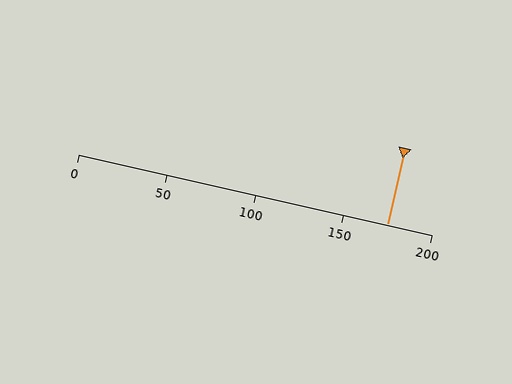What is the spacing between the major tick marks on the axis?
The major ticks are spaced 50 apart.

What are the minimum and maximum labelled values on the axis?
The axis runs from 0 to 200.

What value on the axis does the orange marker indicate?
The marker indicates approximately 175.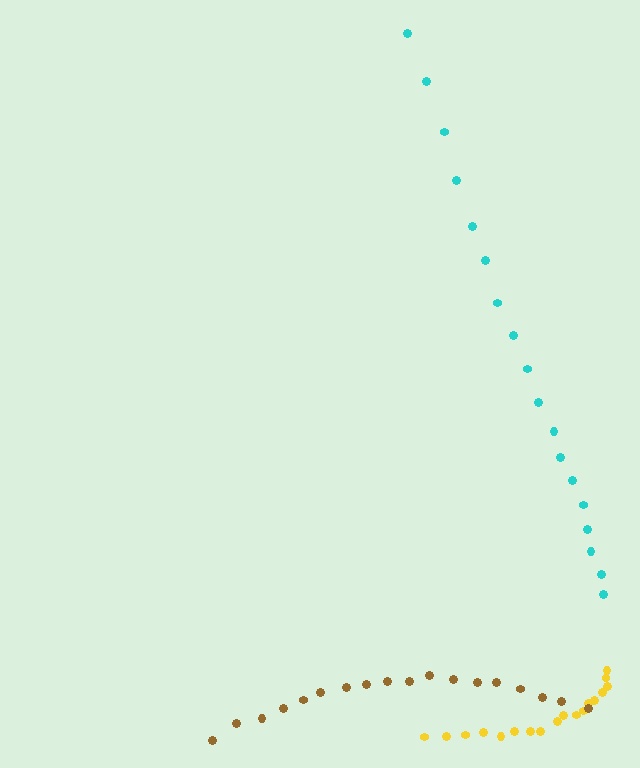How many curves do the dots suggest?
There are 3 distinct paths.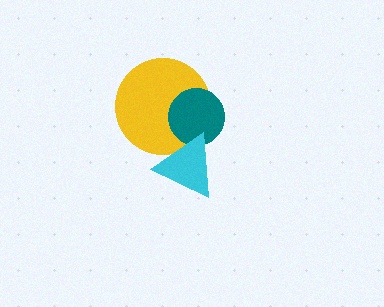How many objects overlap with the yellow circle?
2 objects overlap with the yellow circle.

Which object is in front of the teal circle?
The cyan triangle is in front of the teal circle.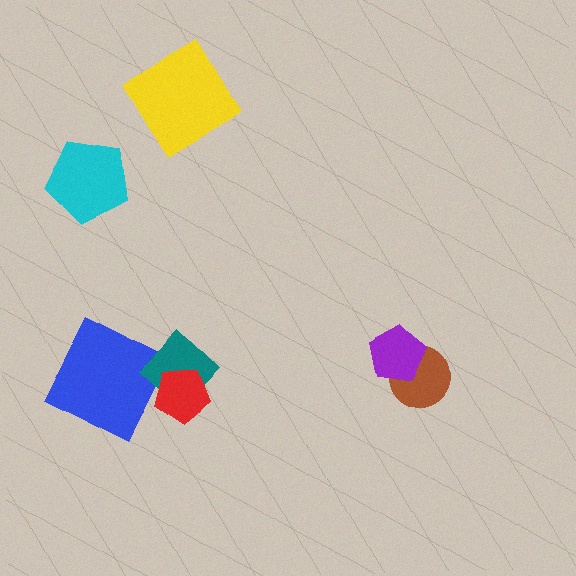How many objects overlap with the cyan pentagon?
0 objects overlap with the cyan pentagon.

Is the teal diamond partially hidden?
Yes, it is partially covered by another shape.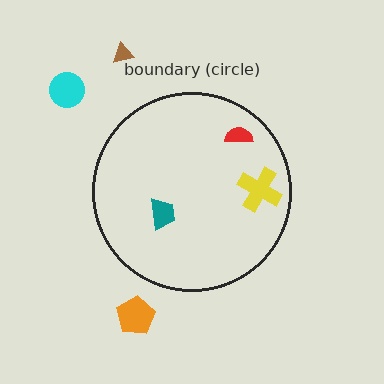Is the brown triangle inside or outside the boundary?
Outside.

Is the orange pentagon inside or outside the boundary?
Outside.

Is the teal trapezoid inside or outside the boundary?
Inside.